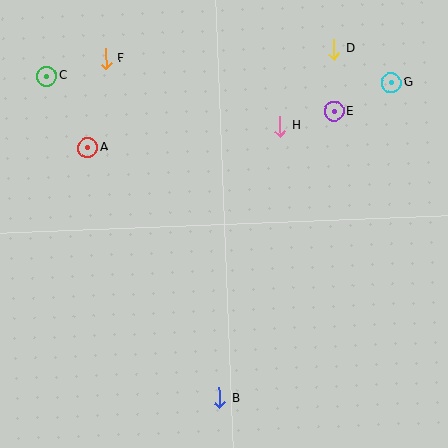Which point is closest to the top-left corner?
Point C is closest to the top-left corner.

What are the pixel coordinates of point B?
Point B is at (219, 398).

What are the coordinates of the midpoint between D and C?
The midpoint between D and C is at (190, 63).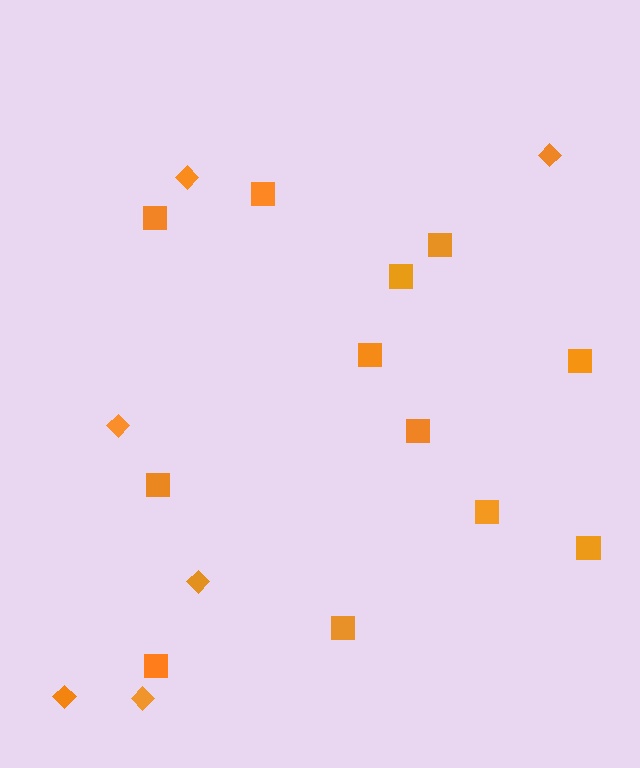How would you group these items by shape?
There are 2 groups: one group of diamonds (6) and one group of squares (12).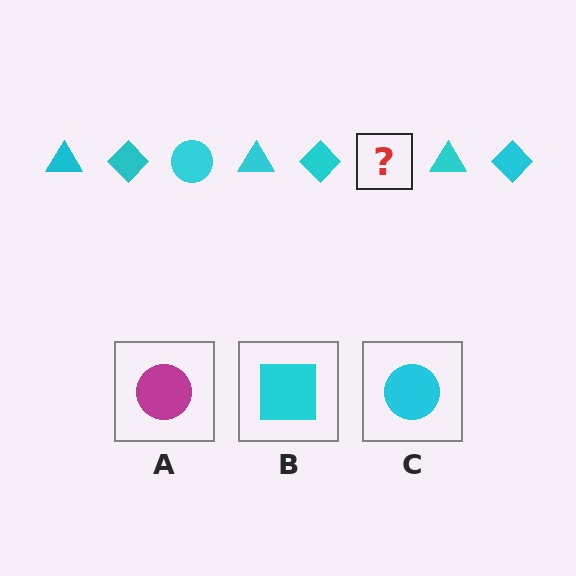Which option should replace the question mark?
Option C.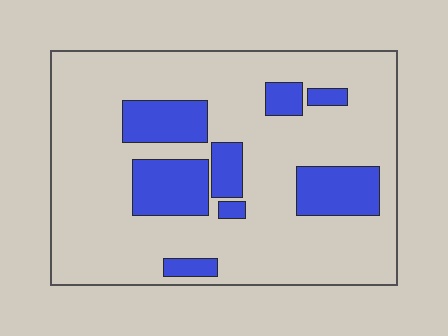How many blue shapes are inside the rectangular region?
8.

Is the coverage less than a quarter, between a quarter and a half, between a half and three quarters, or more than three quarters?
Less than a quarter.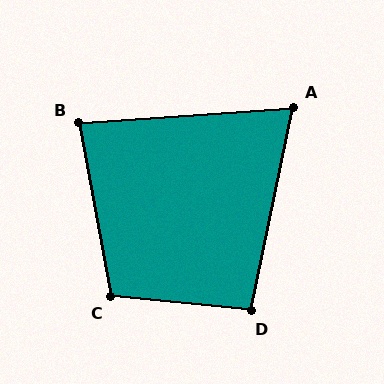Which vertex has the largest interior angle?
C, at approximately 106 degrees.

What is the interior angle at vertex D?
Approximately 96 degrees (obtuse).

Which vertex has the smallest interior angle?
A, at approximately 74 degrees.